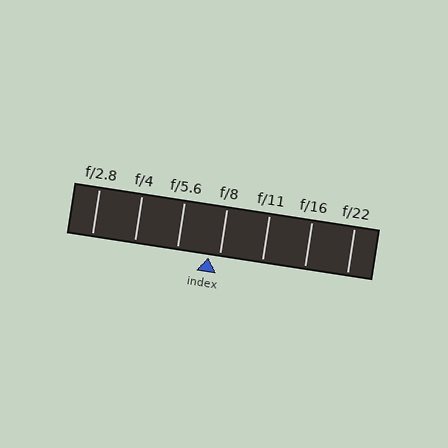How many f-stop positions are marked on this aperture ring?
There are 7 f-stop positions marked.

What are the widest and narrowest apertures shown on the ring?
The widest aperture shown is f/2.8 and the narrowest is f/22.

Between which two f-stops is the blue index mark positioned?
The index mark is between f/5.6 and f/8.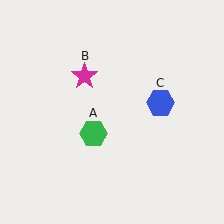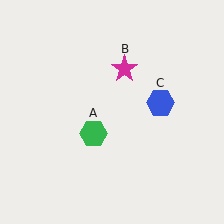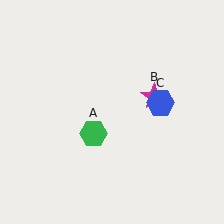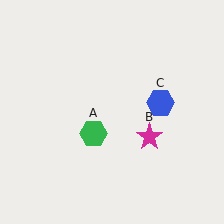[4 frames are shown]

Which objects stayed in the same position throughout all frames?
Green hexagon (object A) and blue hexagon (object C) remained stationary.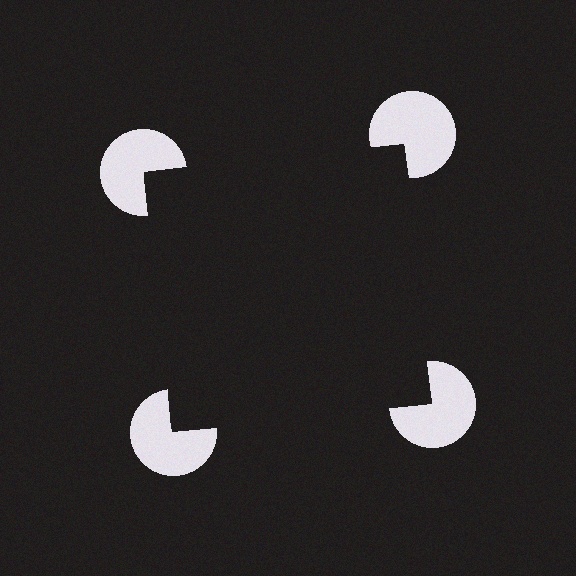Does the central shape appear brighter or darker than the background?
It typically appears slightly darker than the background, even though no actual brightness change is drawn.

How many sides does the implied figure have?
4 sides.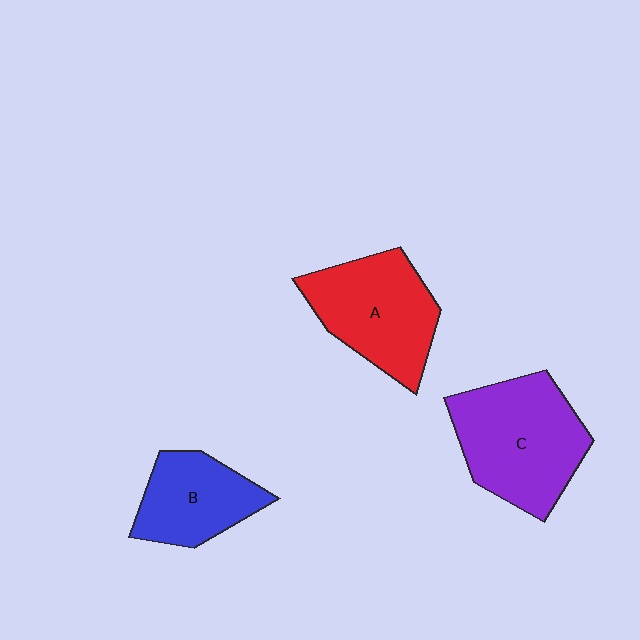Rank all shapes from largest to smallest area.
From largest to smallest: C (purple), A (red), B (blue).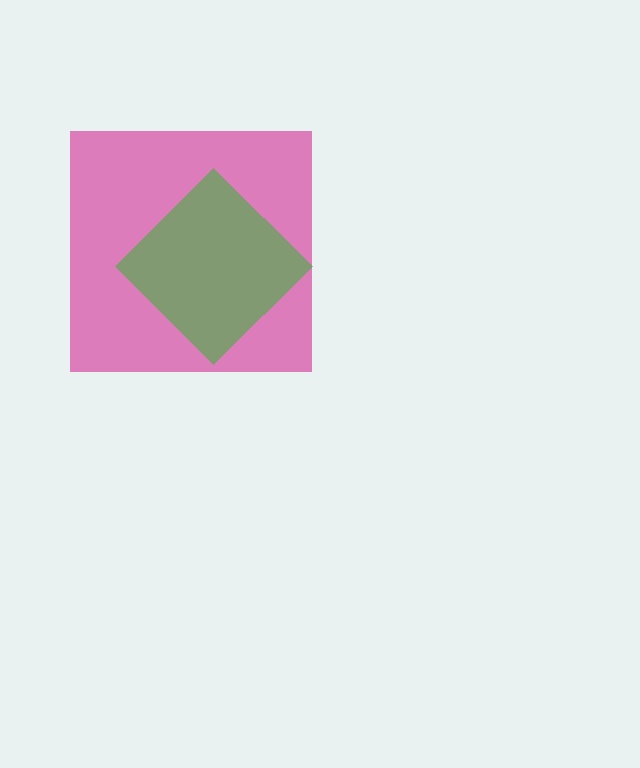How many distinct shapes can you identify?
There are 2 distinct shapes: a magenta square, a green diamond.